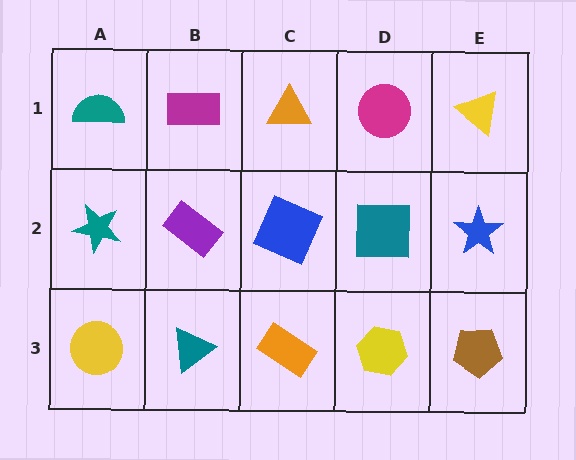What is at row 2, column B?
A purple rectangle.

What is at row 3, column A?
A yellow circle.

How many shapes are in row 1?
5 shapes.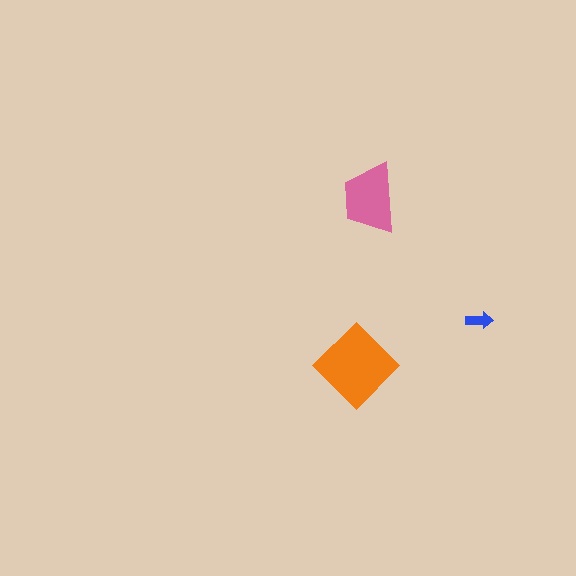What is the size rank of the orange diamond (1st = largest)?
1st.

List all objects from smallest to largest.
The blue arrow, the pink trapezoid, the orange diamond.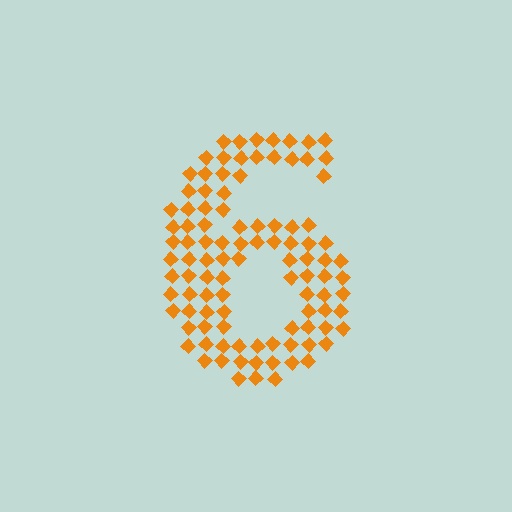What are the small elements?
The small elements are diamonds.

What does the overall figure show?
The overall figure shows the digit 6.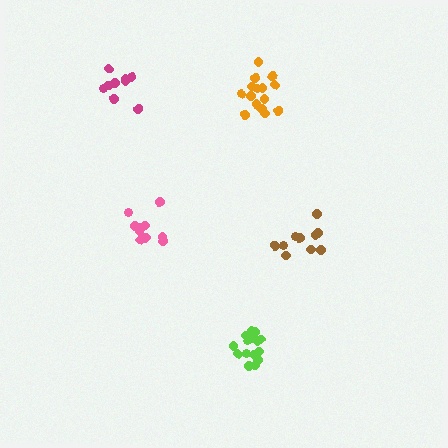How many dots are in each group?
Group 1: 10 dots, Group 2: 9 dots, Group 3: 10 dots, Group 4: 15 dots, Group 5: 15 dots (59 total).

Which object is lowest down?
The lime cluster is bottommost.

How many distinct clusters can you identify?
There are 5 distinct clusters.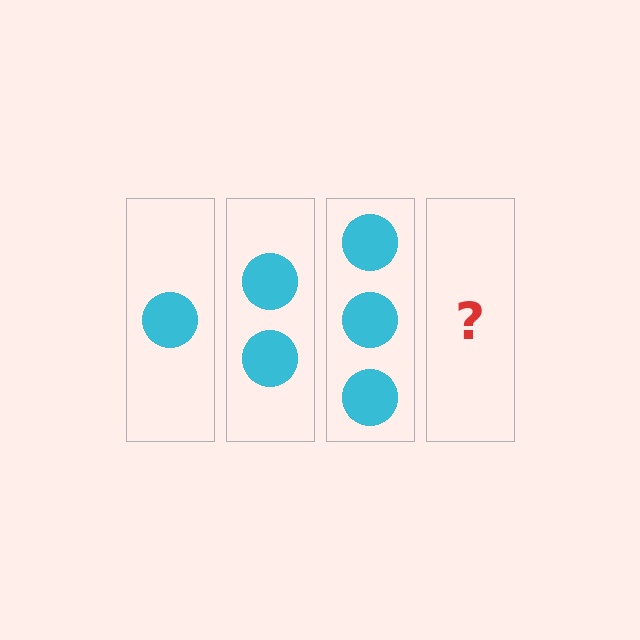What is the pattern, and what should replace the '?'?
The pattern is that each step adds one more circle. The '?' should be 4 circles.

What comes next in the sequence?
The next element should be 4 circles.